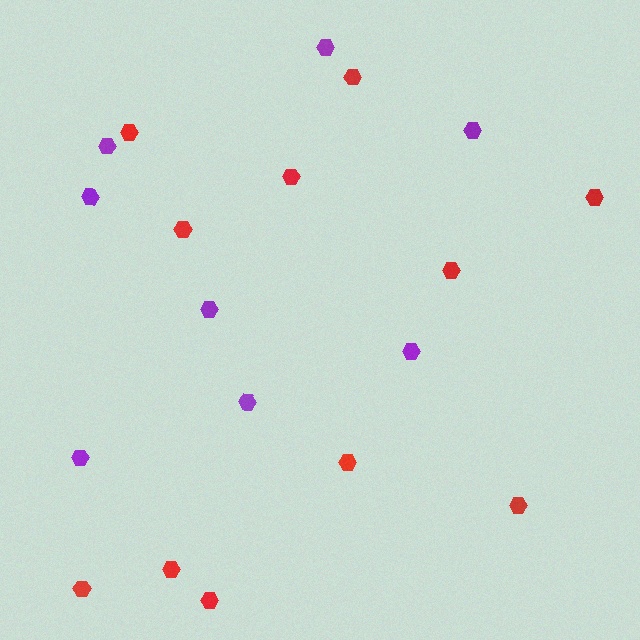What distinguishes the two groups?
There are 2 groups: one group of red hexagons (11) and one group of purple hexagons (8).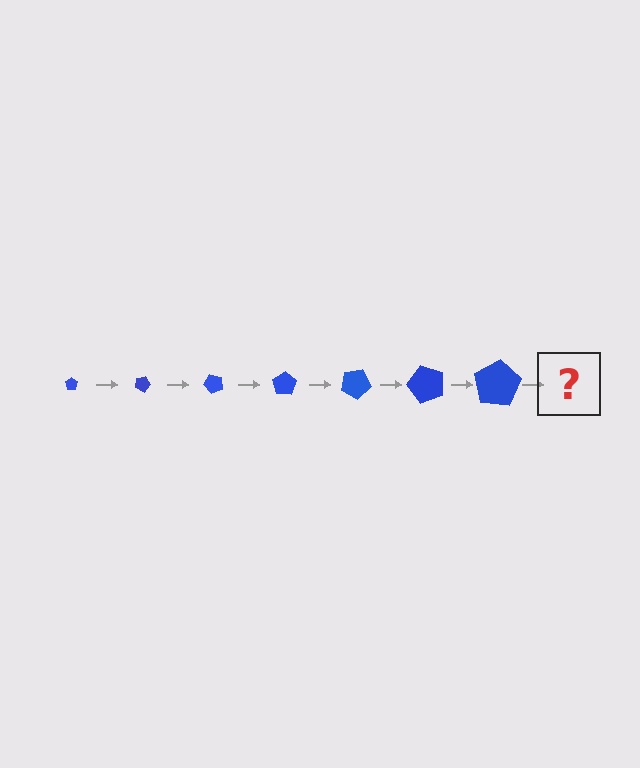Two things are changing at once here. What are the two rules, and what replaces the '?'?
The two rules are that the pentagon grows larger each step and it rotates 25 degrees each step. The '?' should be a pentagon, larger than the previous one and rotated 175 degrees from the start.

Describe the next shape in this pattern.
It should be a pentagon, larger than the previous one and rotated 175 degrees from the start.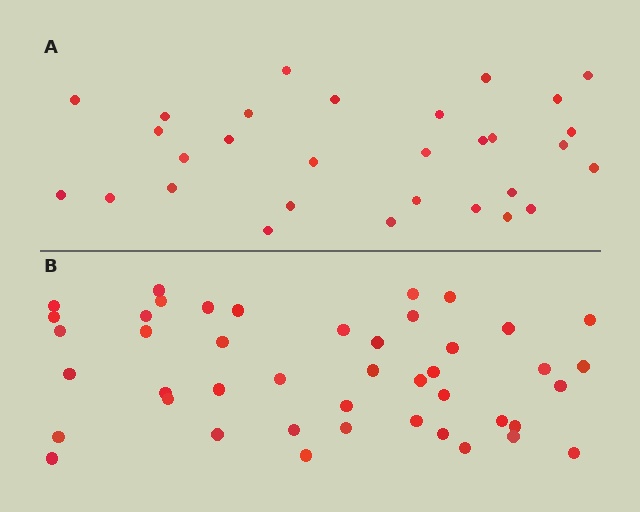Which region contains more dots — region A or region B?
Region B (the bottom region) has more dots.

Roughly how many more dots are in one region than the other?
Region B has approximately 15 more dots than region A.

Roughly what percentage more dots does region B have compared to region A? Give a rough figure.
About 45% more.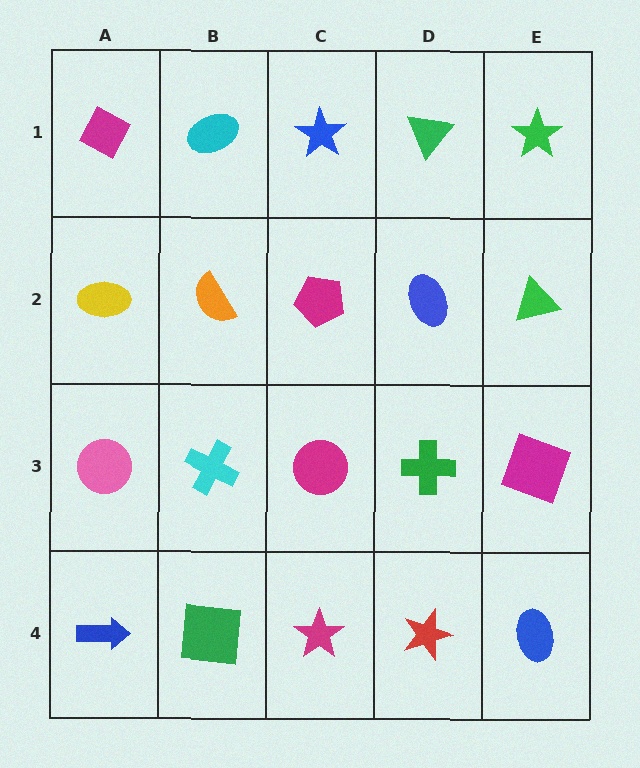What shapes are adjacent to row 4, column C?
A magenta circle (row 3, column C), a green square (row 4, column B), a red star (row 4, column D).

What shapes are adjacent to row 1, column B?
An orange semicircle (row 2, column B), a magenta diamond (row 1, column A), a blue star (row 1, column C).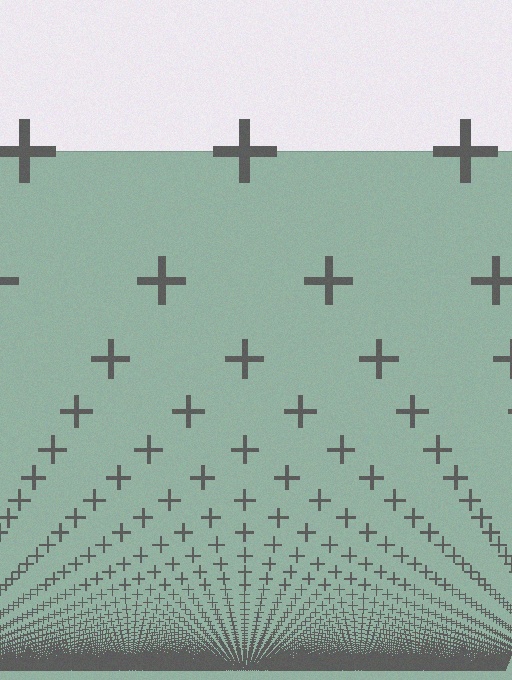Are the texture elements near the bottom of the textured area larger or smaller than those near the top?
Smaller. The gradient is inverted — elements near the bottom are smaller and denser.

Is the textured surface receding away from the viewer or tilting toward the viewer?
The surface appears to tilt toward the viewer. Texture elements get larger and sparser toward the top.